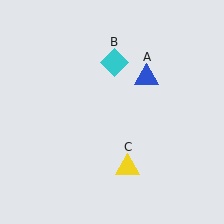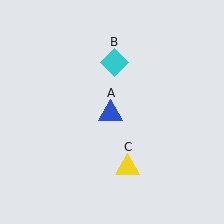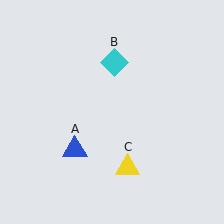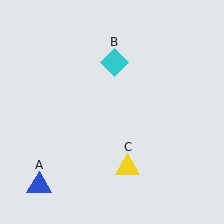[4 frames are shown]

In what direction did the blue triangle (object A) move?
The blue triangle (object A) moved down and to the left.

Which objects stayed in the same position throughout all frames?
Cyan diamond (object B) and yellow triangle (object C) remained stationary.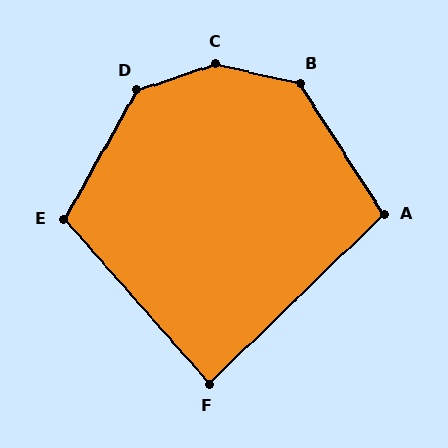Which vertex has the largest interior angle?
C, at approximately 149 degrees.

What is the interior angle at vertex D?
Approximately 137 degrees (obtuse).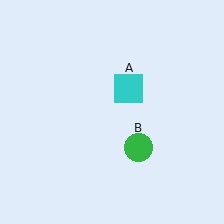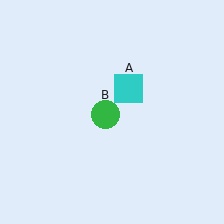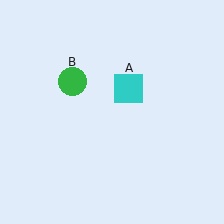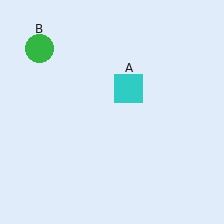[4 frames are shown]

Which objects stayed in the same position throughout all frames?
Cyan square (object A) remained stationary.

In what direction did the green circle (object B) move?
The green circle (object B) moved up and to the left.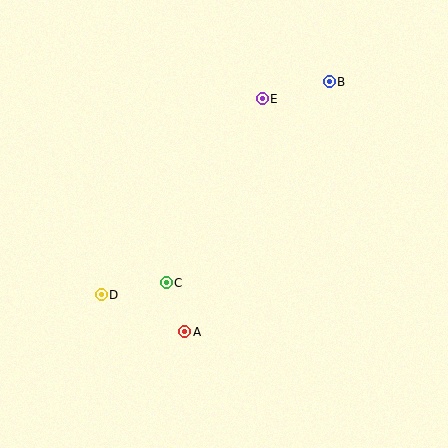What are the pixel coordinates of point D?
Point D is at (101, 295).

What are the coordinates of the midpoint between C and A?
The midpoint between C and A is at (176, 307).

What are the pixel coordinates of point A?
Point A is at (185, 332).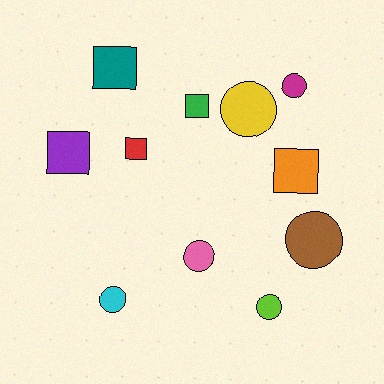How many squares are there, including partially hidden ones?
There are 5 squares.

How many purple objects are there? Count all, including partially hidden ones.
There is 1 purple object.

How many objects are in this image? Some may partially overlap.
There are 11 objects.